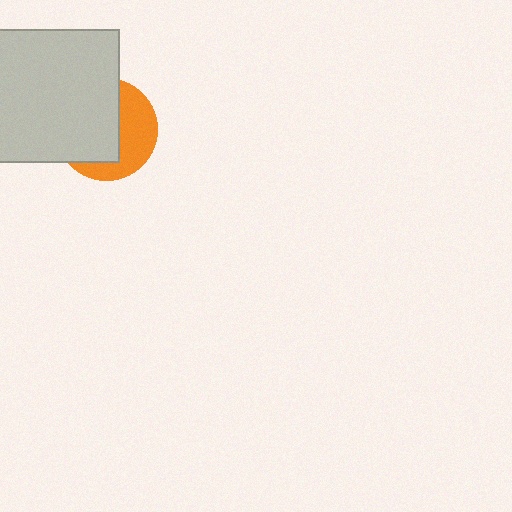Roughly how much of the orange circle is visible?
A small part of it is visible (roughly 42%).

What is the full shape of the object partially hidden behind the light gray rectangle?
The partially hidden object is an orange circle.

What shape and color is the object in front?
The object in front is a light gray rectangle.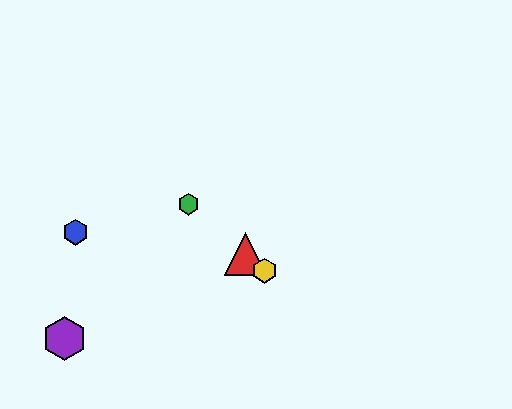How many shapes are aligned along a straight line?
3 shapes (the red triangle, the green hexagon, the yellow hexagon) are aligned along a straight line.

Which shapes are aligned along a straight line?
The red triangle, the green hexagon, the yellow hexagon are aligned along a straight line.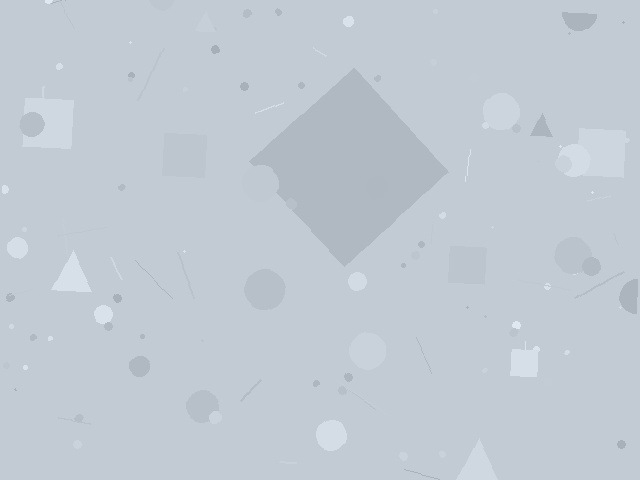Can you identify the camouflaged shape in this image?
The camouflaged shape is a diamond.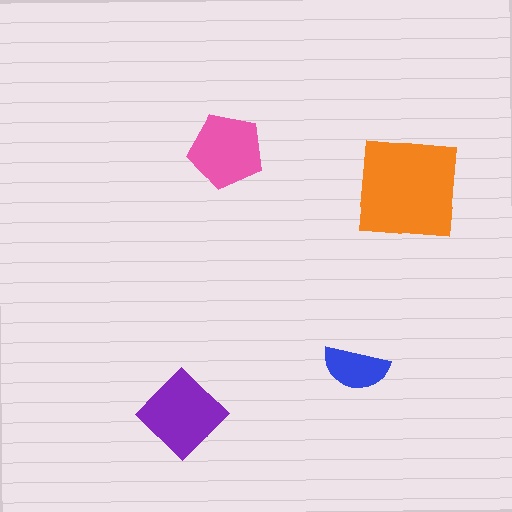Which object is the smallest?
The blue semicircle.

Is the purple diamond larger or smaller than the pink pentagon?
Larger.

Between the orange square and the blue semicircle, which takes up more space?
The orange square.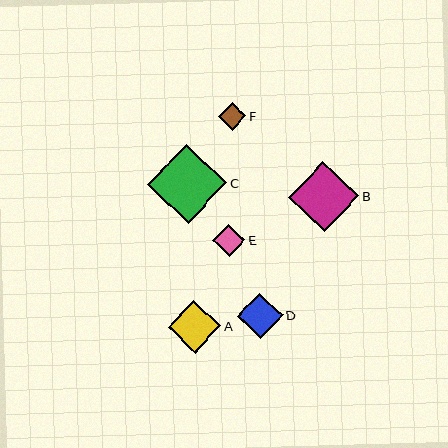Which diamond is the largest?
Diamond C is the largest with a size of approximately 79 pixels.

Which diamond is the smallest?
Diamond F is the smallest with a size of approximately 28 pixels.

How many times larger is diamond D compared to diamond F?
Diamond D is approximately 1.6 times the size of diamond F.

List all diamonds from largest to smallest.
From largest to smallest: C, B, A, D, E, F.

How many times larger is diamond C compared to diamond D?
Diamond C is approximately 1.7 times the size of diamond D.